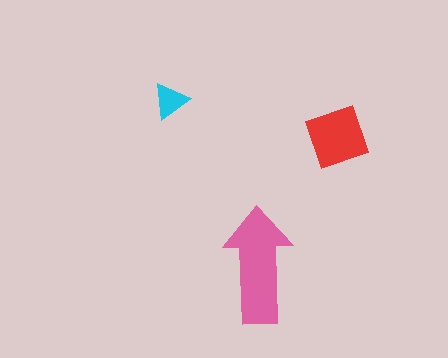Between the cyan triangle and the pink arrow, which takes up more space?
The pink arrow.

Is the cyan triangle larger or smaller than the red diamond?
Smaller.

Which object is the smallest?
The cyan triangle.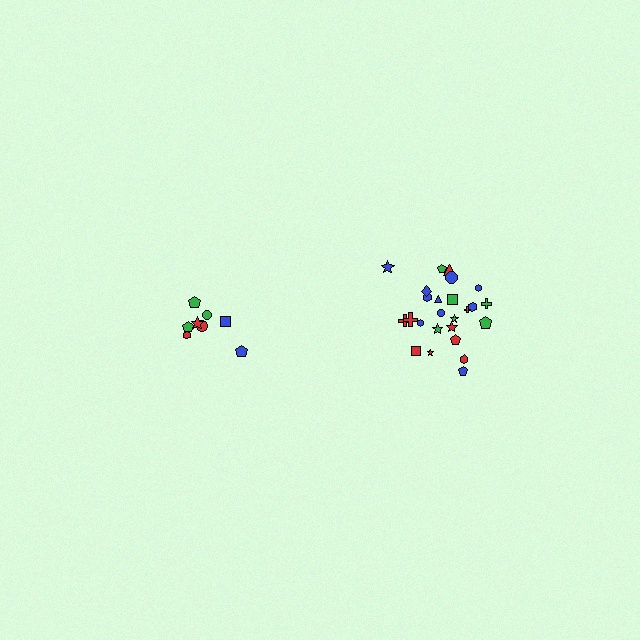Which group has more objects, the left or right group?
The right group.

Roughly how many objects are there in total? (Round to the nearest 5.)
Roughly 35 objects in total.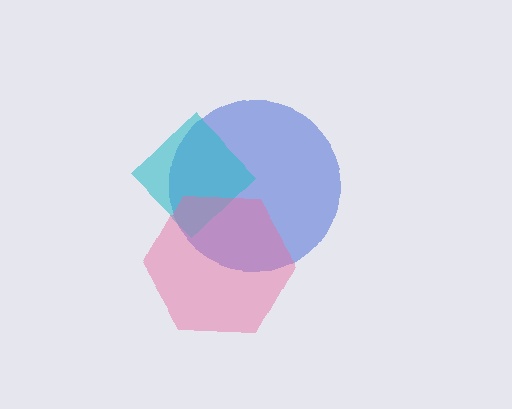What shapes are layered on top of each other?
The layered shapes are: a blue circle, a cyan diamond, a pink hexagon.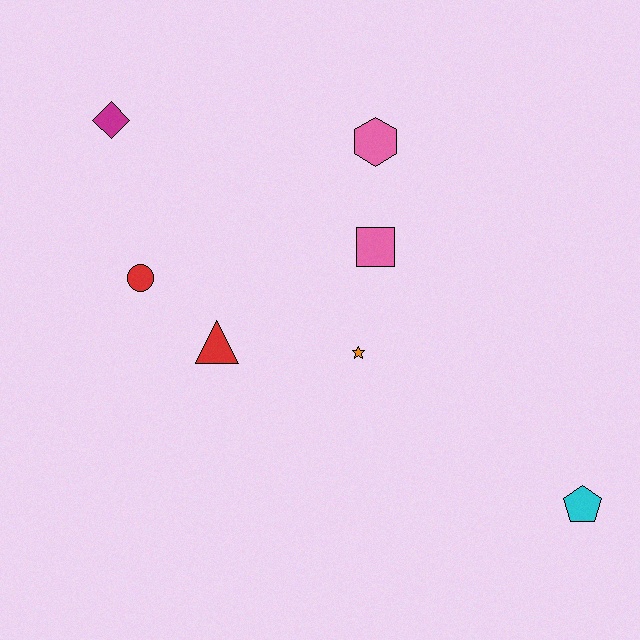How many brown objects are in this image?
There are no brown objects.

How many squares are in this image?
There is 1 square.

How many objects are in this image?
There are 7 objects.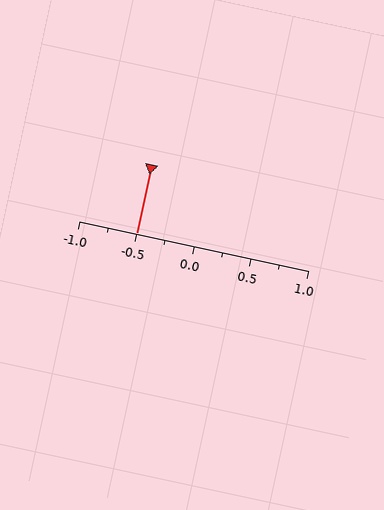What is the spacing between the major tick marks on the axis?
The major ticks are spaced 0.5 apart.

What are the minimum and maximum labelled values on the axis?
The axis runs from -1.0 to 1.0.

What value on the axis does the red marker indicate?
The marker indicates approximately -0.5.